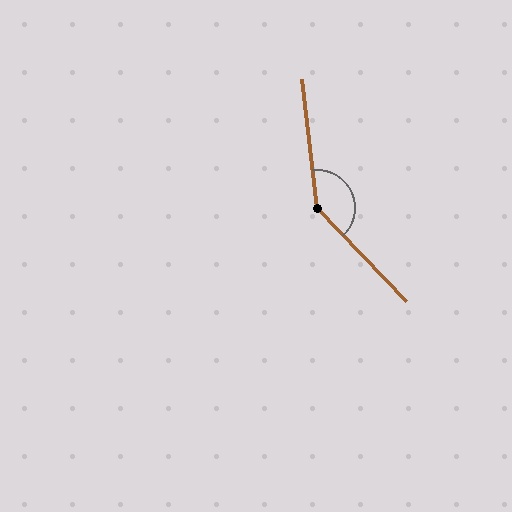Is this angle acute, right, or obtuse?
It is obtuse.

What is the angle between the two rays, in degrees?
Approximately 143 degrees.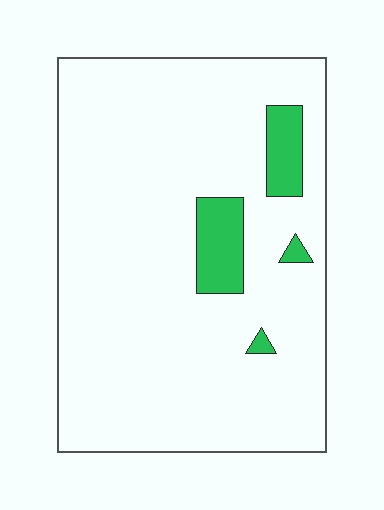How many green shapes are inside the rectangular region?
4.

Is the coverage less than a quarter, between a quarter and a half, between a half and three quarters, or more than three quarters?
Less than a quarter.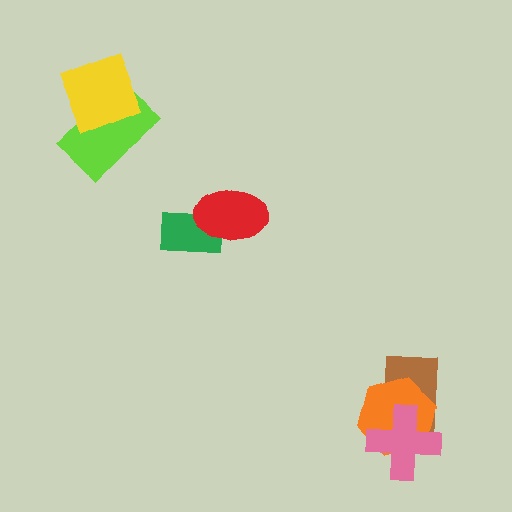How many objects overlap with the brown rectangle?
2 objects overlap with the brown rectangle.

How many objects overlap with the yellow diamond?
1 object overlaps with the yellow diamond.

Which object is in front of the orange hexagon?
The pink cross is in front of the orange hexagon.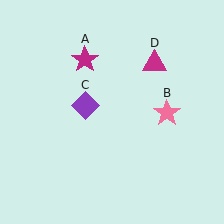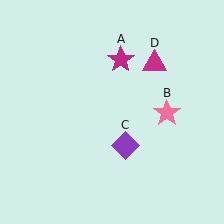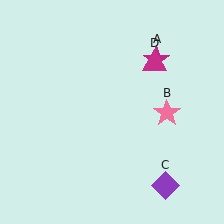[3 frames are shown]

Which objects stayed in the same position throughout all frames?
Pink star (object B) and magenta triangle (object D) remained stationary.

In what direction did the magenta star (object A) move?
The magenta star (object A) moved right.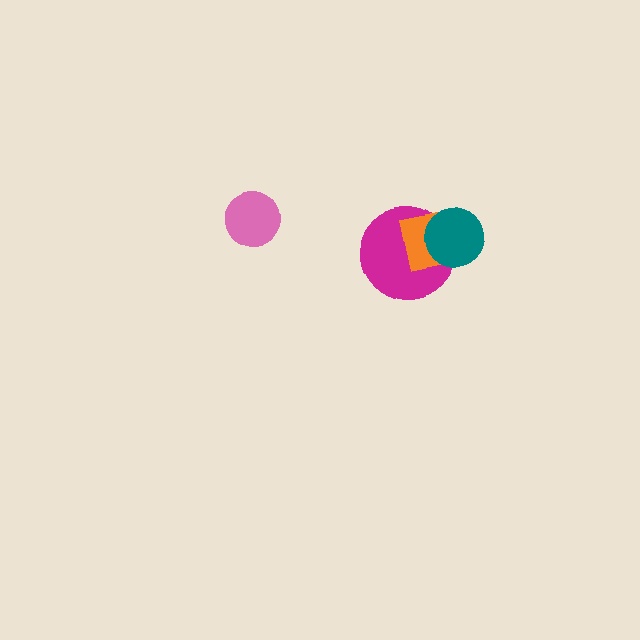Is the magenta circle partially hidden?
Yes, it is partially covered by another shape.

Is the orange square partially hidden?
Yes, it is partially covered by another shape.